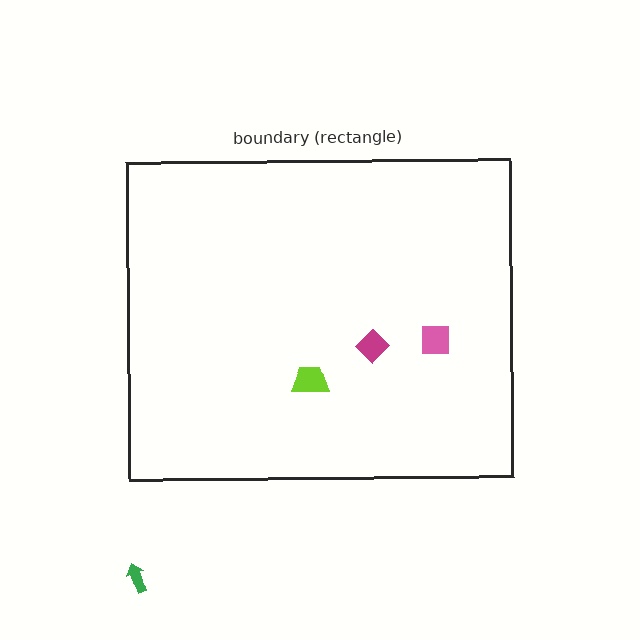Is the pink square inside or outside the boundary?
Inside.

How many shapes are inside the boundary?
3 inside, 1 outside.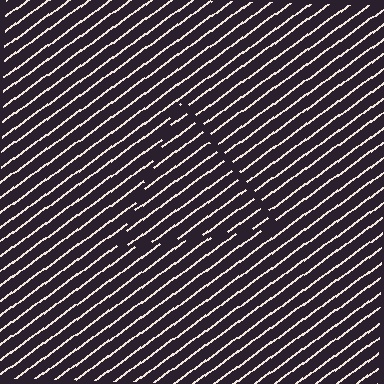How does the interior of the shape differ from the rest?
The interior of the shape contains the same grating, shifted by half a period — the contour is defined by the phase discontinuity where line-ends from the inner and outer gratings abut.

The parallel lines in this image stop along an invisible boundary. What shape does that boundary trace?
An illusory triangle. The interior of the shape contains the same grating, shifted by half a period — the contour is defined by the phase discontinuity where line-ends from the inner and outer gratings abut.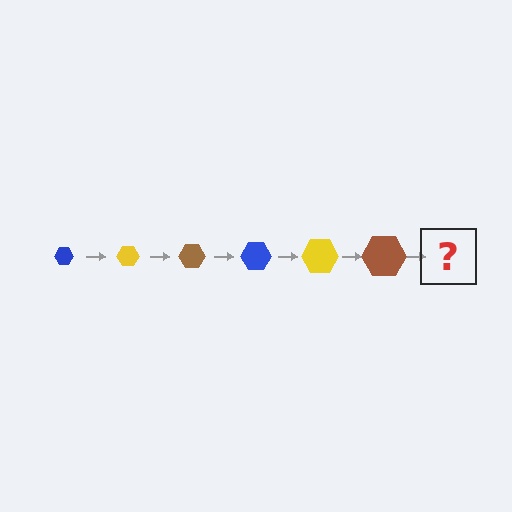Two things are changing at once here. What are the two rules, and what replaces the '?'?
The two rules are that the hexagon grows larger each step and the color cycles through blue, yellow, and brown. The '?' should be a blue hexagon, larger than the previous one.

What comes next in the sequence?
The next element should be a blue hexagon, larger than the previous one.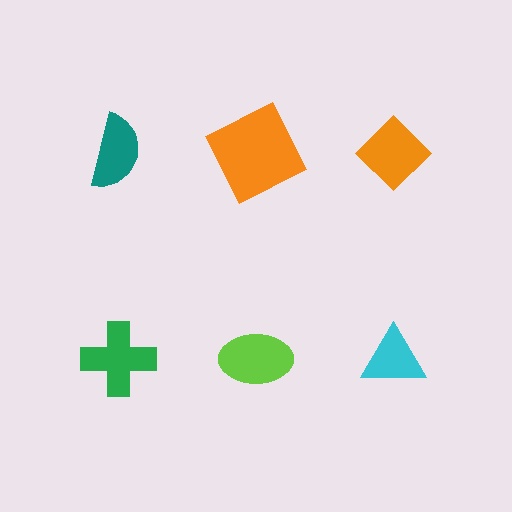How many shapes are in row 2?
3 shapes.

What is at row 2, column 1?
A green cross.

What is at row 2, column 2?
A lime ellipse.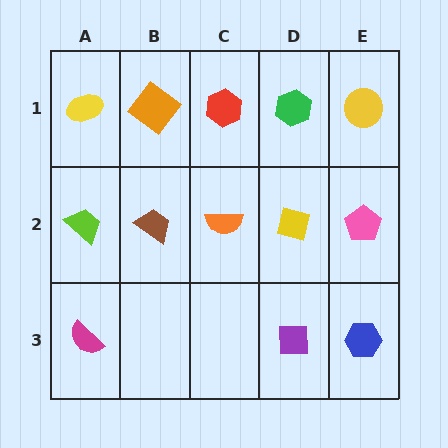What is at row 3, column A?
A magenta semicircle.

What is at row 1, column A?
A yellow ellipse.